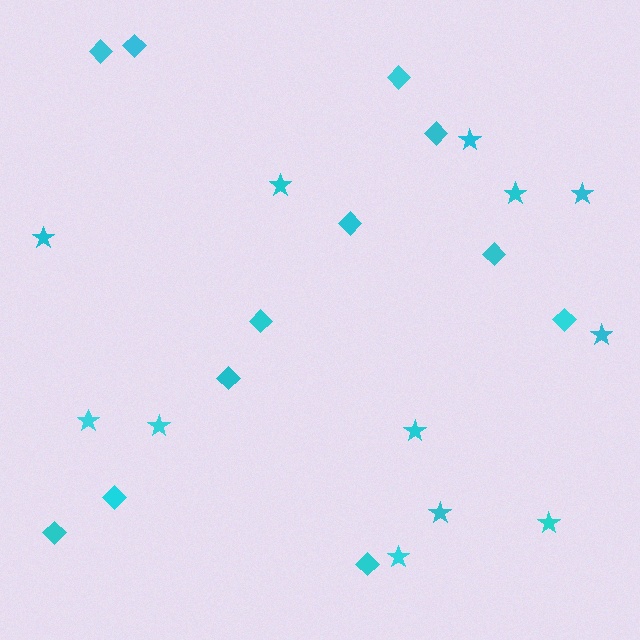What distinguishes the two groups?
There are 2 groups: one group of diamonds (12) and one group of stars (12).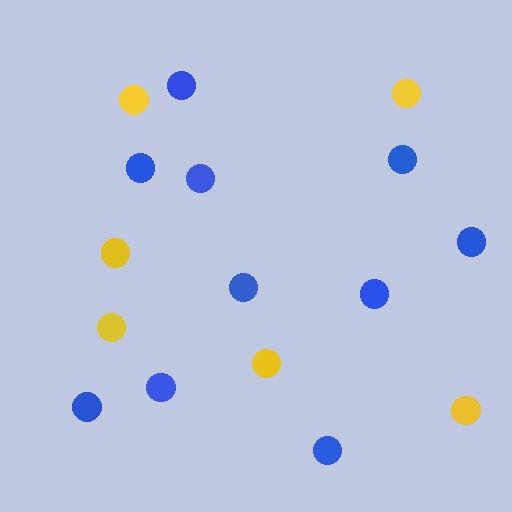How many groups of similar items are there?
There are 2 groups: one group of yellow circles (6) and one group of blue circles (10).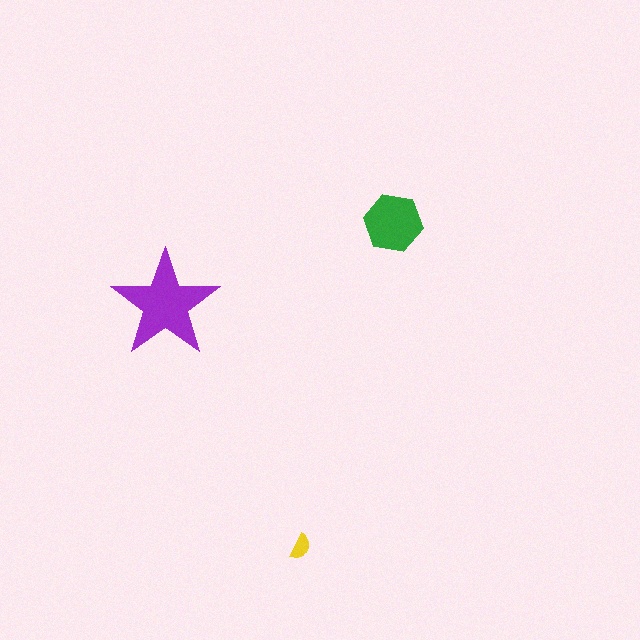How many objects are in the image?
There are 3 objects in the image.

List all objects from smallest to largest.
The yellow semicircle, the green hexagon, the purple star.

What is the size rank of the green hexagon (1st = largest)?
2nd.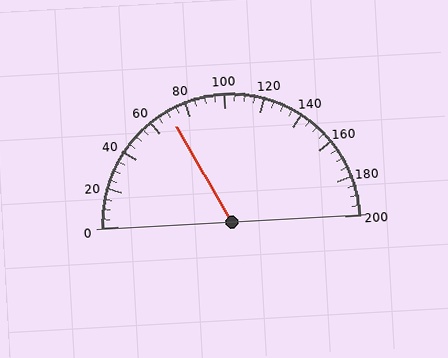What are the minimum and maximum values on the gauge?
The gauge ranges from 0 to 200.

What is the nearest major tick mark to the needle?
The nearest major tick mark is 80.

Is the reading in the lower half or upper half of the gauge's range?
The reading is in the lower half of the range (0 to 200).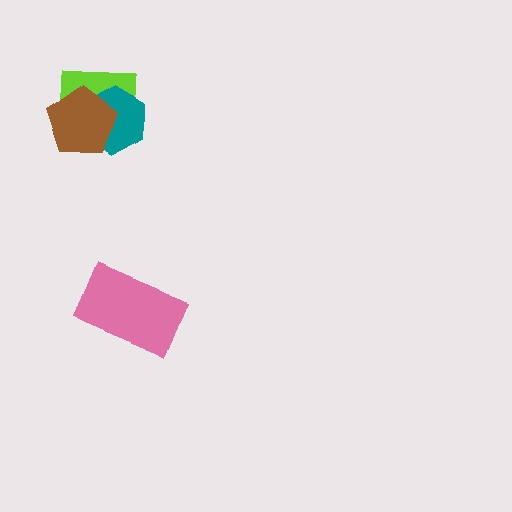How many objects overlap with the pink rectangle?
0 objects overlap with the pink rectangle.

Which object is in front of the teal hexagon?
The brown pentagon is in front of the teal hexagon.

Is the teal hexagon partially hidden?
Yes, it is partially covered by another shape.